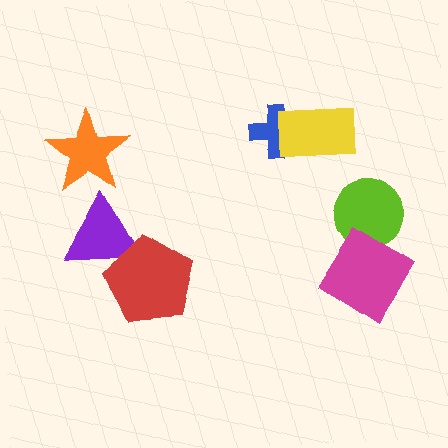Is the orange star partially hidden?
No, no other shape covers it.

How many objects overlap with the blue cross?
1 object overlaps with the blue cross.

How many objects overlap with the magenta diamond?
1 object overlaps with the magenta diamond.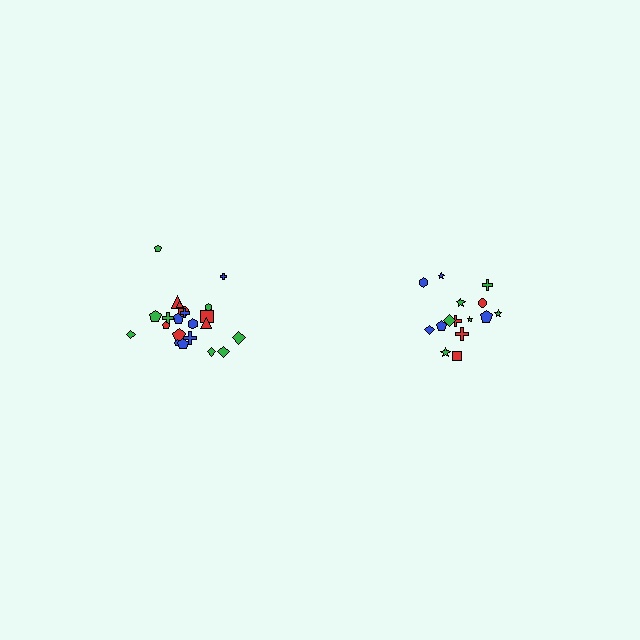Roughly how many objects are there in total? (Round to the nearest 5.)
Roughly 35 objects in total.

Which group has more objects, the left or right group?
The left group.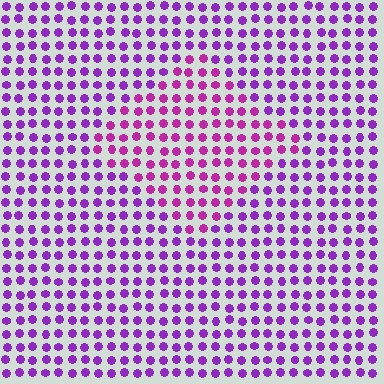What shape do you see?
I see a diamond.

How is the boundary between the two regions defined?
The boundary is defined purely by a slight shift in hue (about 28 degrees). Spacing, size, and orientation are identical on both sides.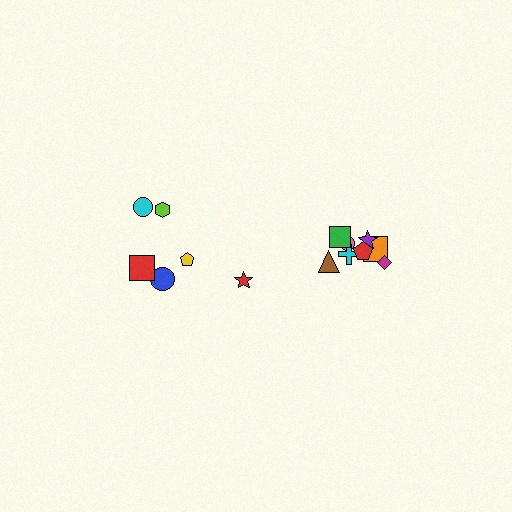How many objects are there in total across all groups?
There are 14 objects.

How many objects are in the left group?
There are 6 objects.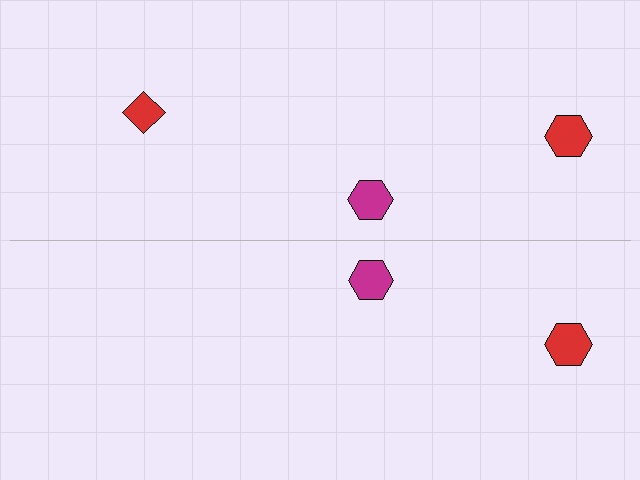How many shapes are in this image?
There are 5 shapes in this image.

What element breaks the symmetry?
A red diamond is missing from the bottom side.